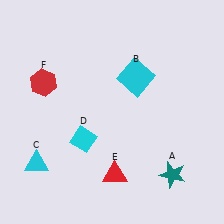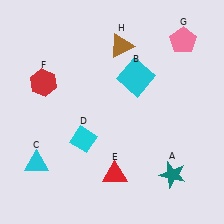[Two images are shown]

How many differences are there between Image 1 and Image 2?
There are 2 differences between the two images.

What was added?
A pink pentagon (G), a brown triangle (H) were added in Image 2.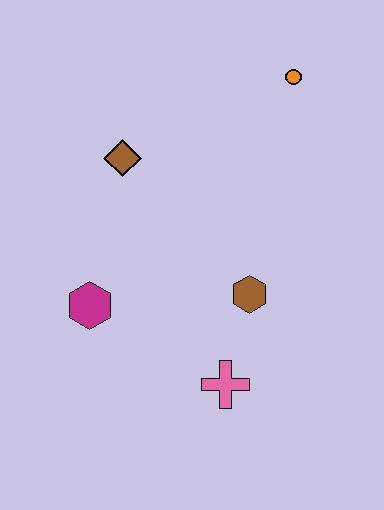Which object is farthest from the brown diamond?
The pink cross is farthest from the brown diamond.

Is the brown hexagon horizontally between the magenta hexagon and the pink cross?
No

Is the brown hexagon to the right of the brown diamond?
Yes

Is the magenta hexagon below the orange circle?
Yes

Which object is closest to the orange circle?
The brown diamond is closest to the orange circle.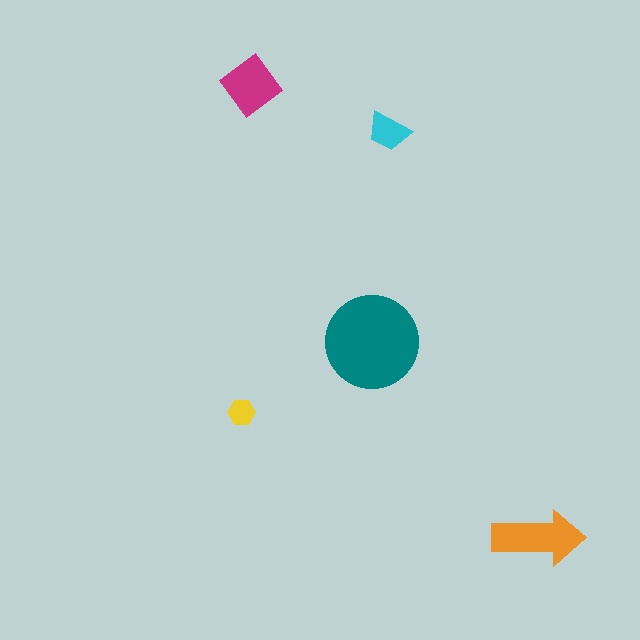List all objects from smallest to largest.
The yellow hexagon, the cyan trapezoid, the magenta diamond, the orange arrow, the teal circle.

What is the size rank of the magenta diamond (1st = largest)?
3rd.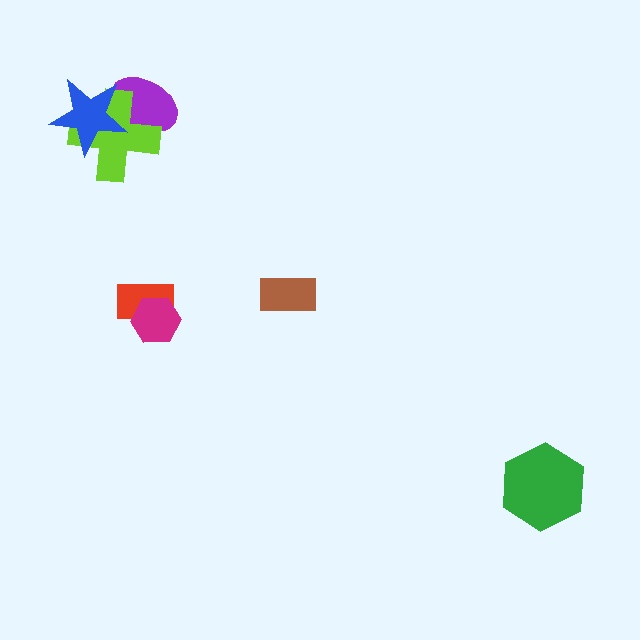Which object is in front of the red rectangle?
The magenta hexagon is in front of the red rectangle.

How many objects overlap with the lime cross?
2 objects overlap with the lime cross.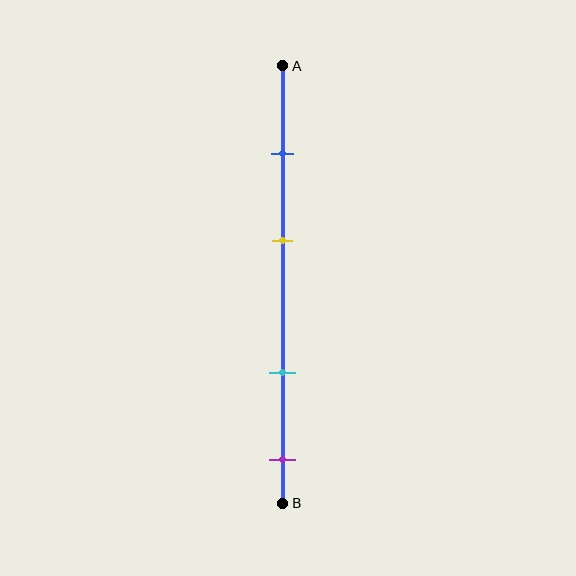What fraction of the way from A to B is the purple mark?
The purple mark is approximately 90% (0.9) of the way from A to B.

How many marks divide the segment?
There are 4 marks dividing the segment.